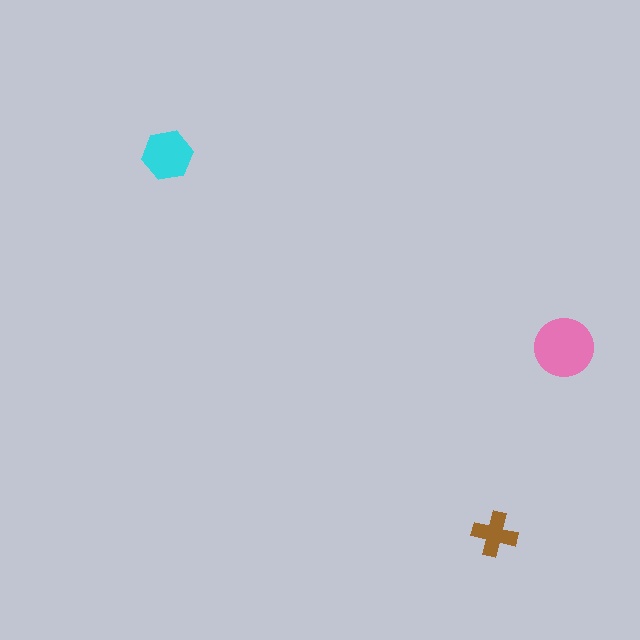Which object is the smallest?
The brown cross.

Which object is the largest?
The pink circle.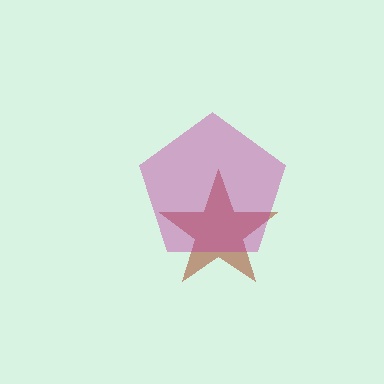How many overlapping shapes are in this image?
There are 2 overlapping shapes in the image.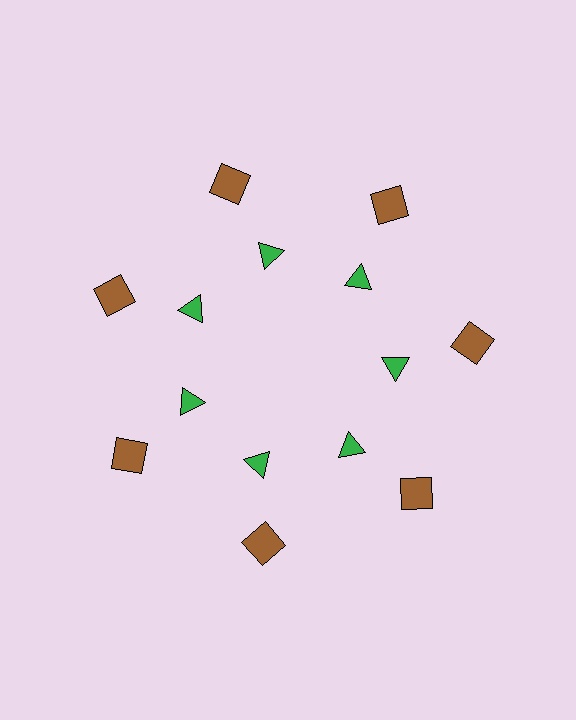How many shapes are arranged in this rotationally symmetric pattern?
There are 14 shapes, arranged in 7 groups of 2.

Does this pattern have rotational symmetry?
Yes, this pattern has 7-fold rotational symmetry. It looks the same after rotating 51 degrees around the center.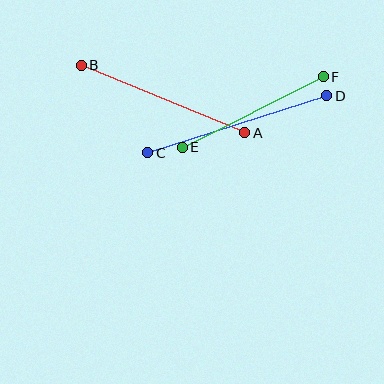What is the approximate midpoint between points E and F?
The midpoint is at approximately (253, 112) pixels.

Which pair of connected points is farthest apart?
Points C and D are farthest apart.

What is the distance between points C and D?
The distance is approximately 188 pixels.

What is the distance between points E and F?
The distance is approximately 158 pixels.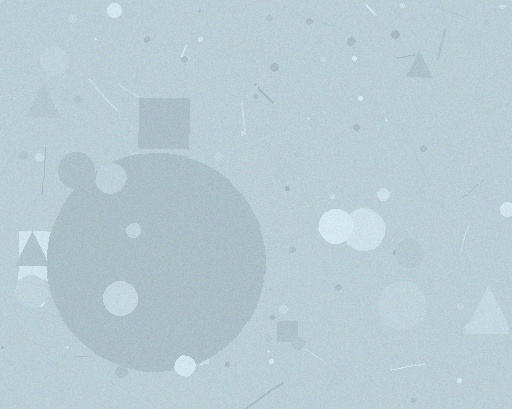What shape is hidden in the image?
A circle is hidden in the image.